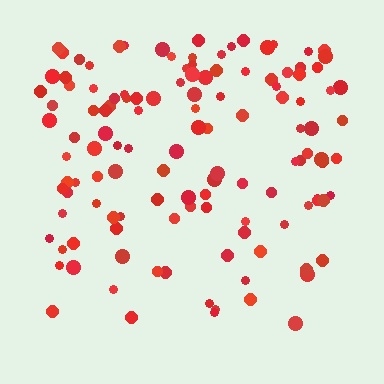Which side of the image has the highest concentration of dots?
The top.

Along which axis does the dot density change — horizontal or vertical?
Vertical.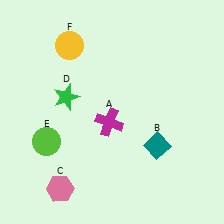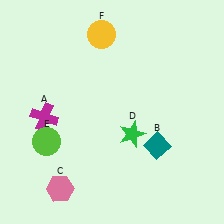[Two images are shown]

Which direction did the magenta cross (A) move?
The magenta cross (A) moved left.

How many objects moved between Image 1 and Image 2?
3 objects moved between the two images.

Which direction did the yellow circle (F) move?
The yellow circle (F) moved right.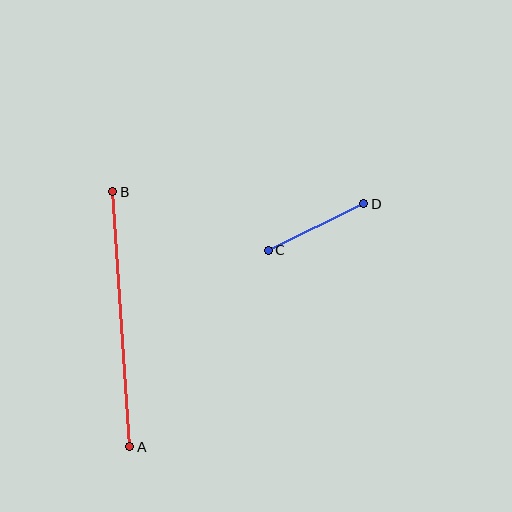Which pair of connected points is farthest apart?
Points A and B are farthest apart.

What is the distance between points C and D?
The distance is approximately 106 pixels.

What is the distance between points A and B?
The distance is approximately 256 pixels.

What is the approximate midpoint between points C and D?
The midpoint is at approximately (316, 227) pixels.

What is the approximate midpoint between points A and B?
The midpoint is at approximately (121, 319) pixels.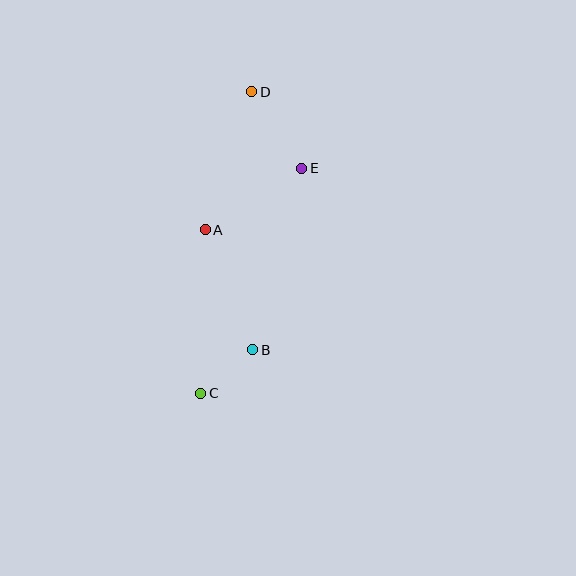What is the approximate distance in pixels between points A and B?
The distance between A and B is approximately 129 pixels.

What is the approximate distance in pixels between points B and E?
The distance between B and E is approximately 188 pixels.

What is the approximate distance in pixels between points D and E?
The distance between D and E is approximately 92 pixels.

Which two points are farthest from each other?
Points C and D are farthest from each other.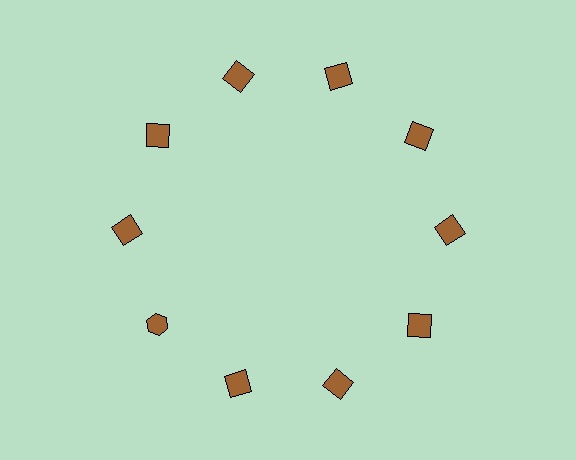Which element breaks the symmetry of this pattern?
The brown hexagon at roughly the 8 o'clock position breaks the symmetry. All other shapes are brown squares.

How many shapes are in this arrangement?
There are 10 shapes arranged in a ring pattern.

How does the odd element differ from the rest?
It has a different shape: hexagon instead of square.